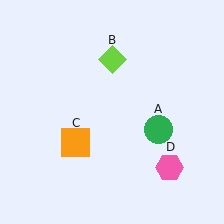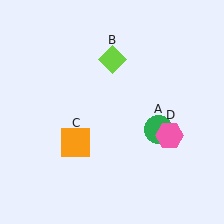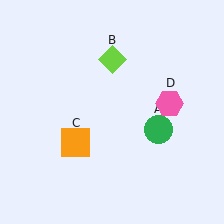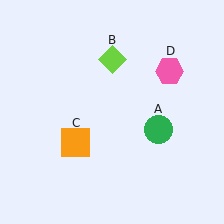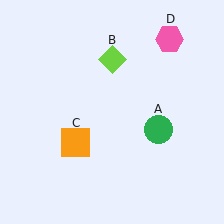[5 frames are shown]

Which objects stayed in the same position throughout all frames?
Green circle (object A) and lime diamond (object B) and orange square (object C) remained stationary.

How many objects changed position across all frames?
1 object changed position: pink hexagon (object D).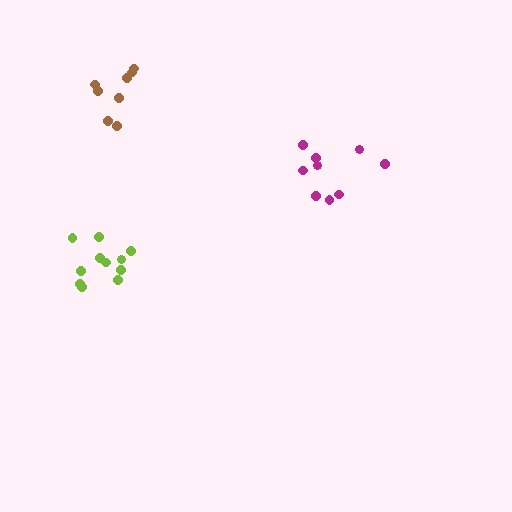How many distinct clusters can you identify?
There are 3 distinct clusters.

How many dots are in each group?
Group 1: 8 dots, Group 2: 9 dots, Group 3: 11 dots (28 total).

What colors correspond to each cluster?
The clusters are colored: brown, magenta, lime.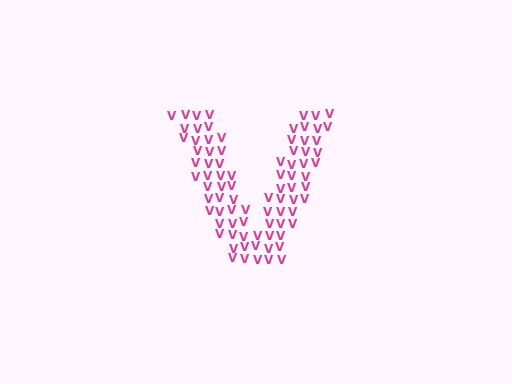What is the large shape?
The large shape is the letter V.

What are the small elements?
The small elements are letter V's.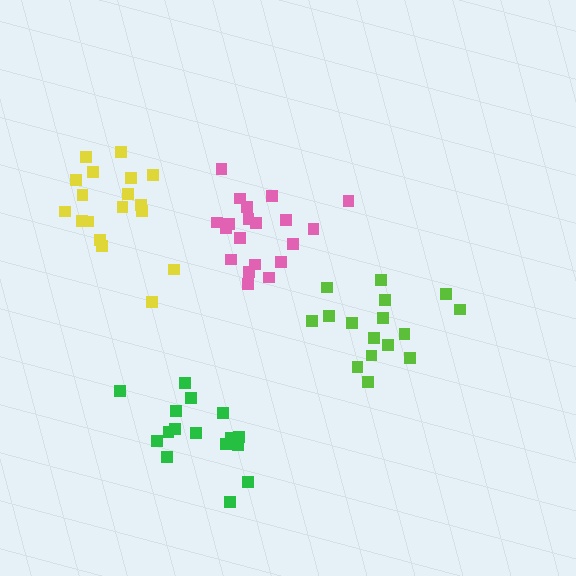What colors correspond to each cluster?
The clusters are colored: pink, lime, yellow, green.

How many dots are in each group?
Group 1: 20 dots, Group 2: 16 dots, Group 3: 18 dots, Group 4: 16 dots (70 total).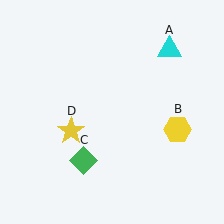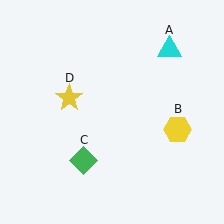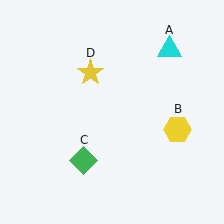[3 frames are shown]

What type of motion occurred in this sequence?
The yellow star (object D) rotated clockwise around the center of the scene.